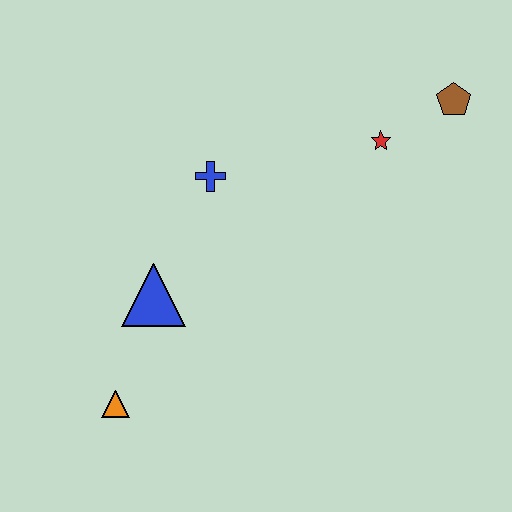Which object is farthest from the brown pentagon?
The orange triangle is farthest from the brown pentagon.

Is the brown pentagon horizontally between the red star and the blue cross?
No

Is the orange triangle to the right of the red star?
No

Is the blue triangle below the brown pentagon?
Yes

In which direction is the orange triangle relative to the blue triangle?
The orange triangle is below the blue triangle.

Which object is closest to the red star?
The brown pentagon is closest to the red star.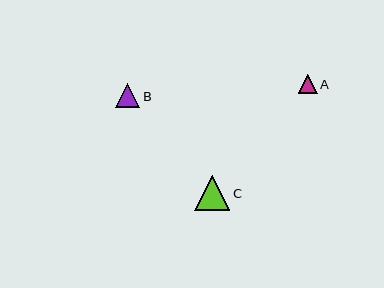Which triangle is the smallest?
Triangle A is the smallest with a size of approximately 19 pixels.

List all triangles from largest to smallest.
From largest to smallest: C, B, A.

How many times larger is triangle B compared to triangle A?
Triangle B is approximately 1.3 times the size of triangle A.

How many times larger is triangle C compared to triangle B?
Triangle C is approximately 1.5 times the size of triangle B.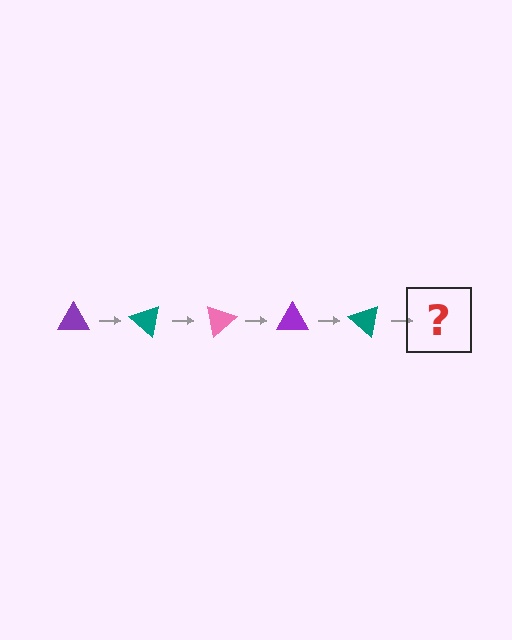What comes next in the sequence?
The next element should be a pink triangle, rotated 200 degrees from the start.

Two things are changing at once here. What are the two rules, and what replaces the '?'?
The two rules are that it rotates 40 degrees each step and the color cycles through purple, teal, and pink. The '?' should be a pink triangle, rotated 200 degrees from the start.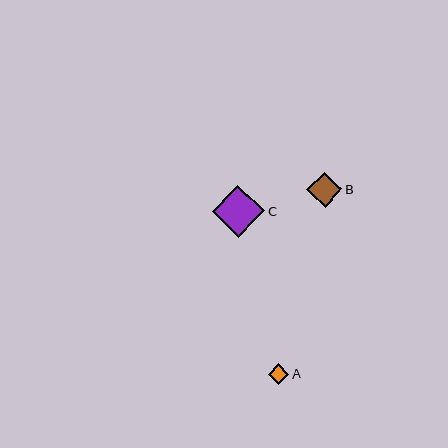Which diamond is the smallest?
Diamond A is the smallest with a size of approximately 21 pixels.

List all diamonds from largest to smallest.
From largest to smallest: C, B, A.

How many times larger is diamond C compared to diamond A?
Diamond C is approximately 2.5 times the size of diamond A.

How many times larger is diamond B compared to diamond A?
Diamond B is approximately 1.7 times the size of diamond A.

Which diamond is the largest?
Diamond C is the largest with a size of approximately 52 pixels.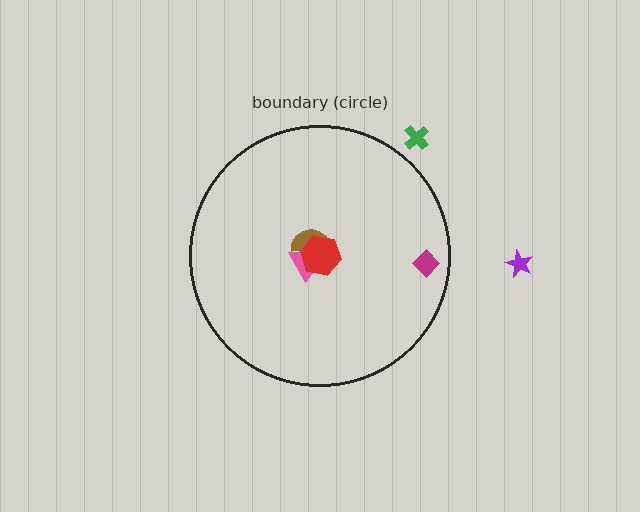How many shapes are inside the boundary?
4 inside, 2 outside.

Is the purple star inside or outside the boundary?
Outside.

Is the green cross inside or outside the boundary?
Outside.